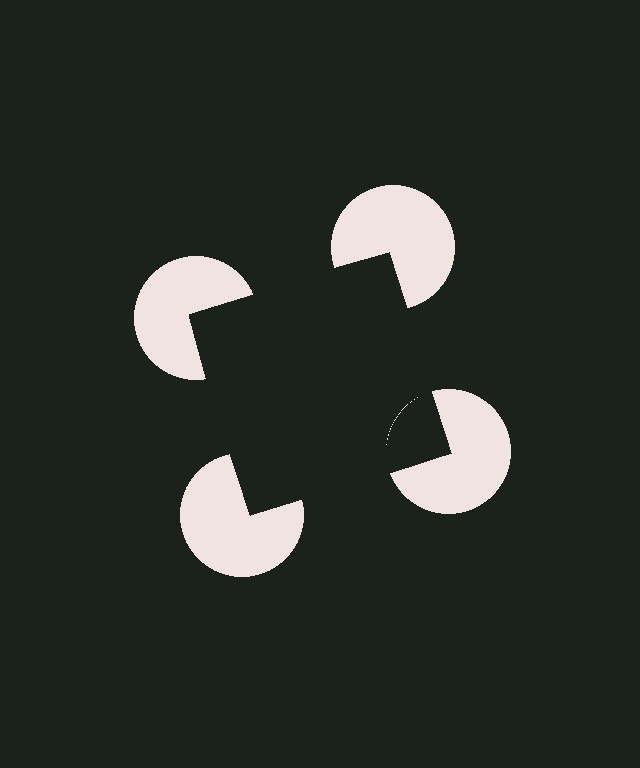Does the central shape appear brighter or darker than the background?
It typically appears slightly darker than the background, even though no actual brightness change is drawn.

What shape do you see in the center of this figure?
An illusory square — its edges are inferred from the aligned wedge cuts in the pac-man discs, not physically drawn.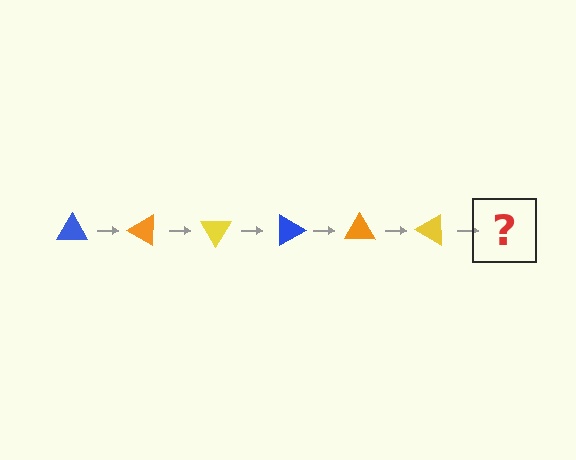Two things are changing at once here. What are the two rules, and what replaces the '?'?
The two rules are that it rotates 30 degrees each step and the color cycles through blue, orange, and yellow. The '?' should be a blue triangle, rotated 180 degrees from the start.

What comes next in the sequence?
The next element should be a blue triangle, rotated 180 degrees from the start.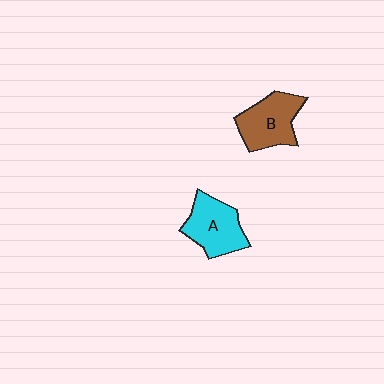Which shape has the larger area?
Shape B (brown).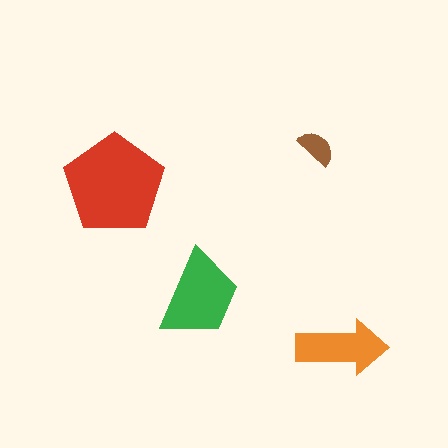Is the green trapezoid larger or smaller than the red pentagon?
Smaller.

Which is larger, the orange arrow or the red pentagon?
The red pentagon.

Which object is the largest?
The red pentagon.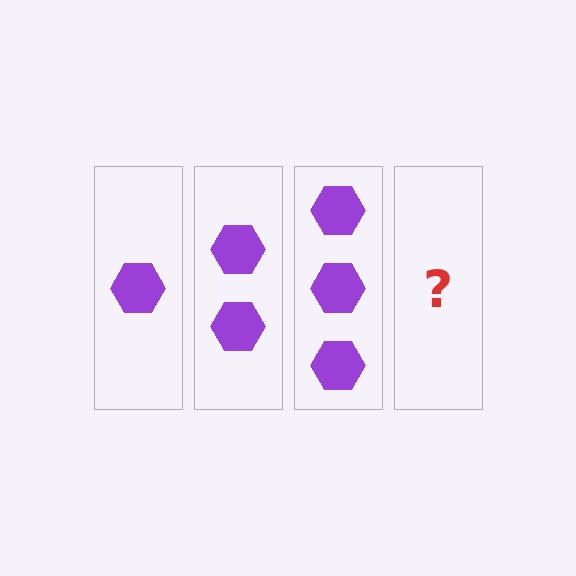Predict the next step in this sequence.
The next step is 4 hexagons.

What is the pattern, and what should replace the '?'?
The pattern is that each step adds one more hexagon. The '?' should be 4 hexagons.